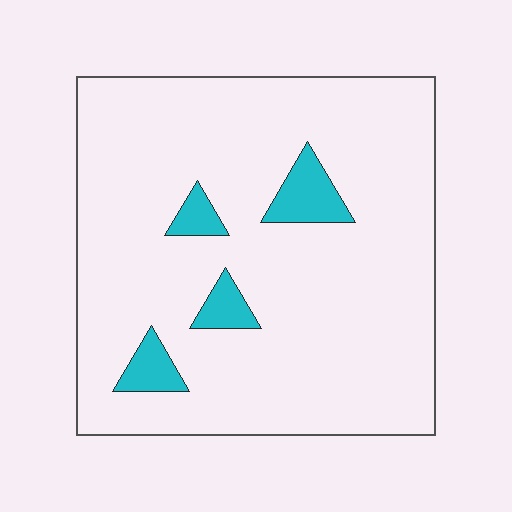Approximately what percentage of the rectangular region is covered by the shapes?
Approximately 10%.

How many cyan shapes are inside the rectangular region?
4.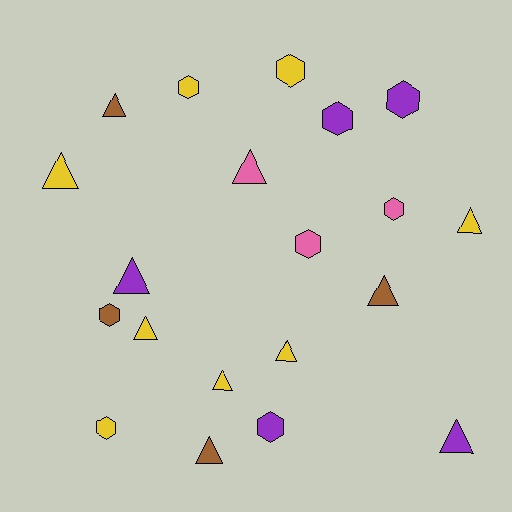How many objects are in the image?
There are 20 objects.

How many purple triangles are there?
There are 2 purple triangles.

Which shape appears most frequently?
Triangle, with 11 objects.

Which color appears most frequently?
Yellow, with 8 objects.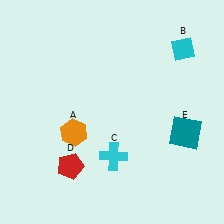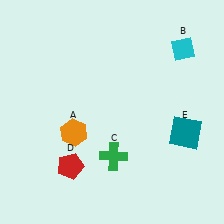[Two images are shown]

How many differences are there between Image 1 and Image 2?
There is 1 difference between the two images.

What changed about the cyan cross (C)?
In Image 1, C is cyan. In Image 2, it changed to green.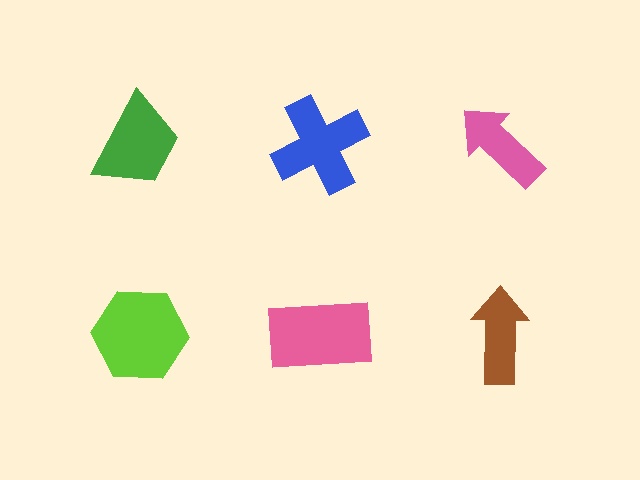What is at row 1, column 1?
A green trapezoid.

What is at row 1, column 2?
A blue cross.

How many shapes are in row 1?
3 shapes.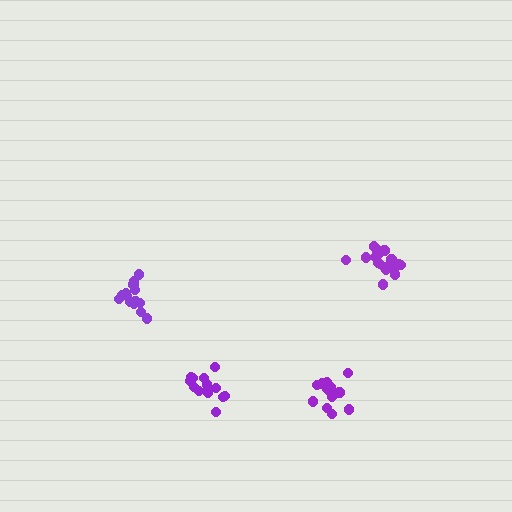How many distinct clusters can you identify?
There are 4 distinct clusters.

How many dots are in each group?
Group 1: 18 dots, Group 2: 16 dots, Group 3: 14 dots, Group 4: 16 dots (64 total).